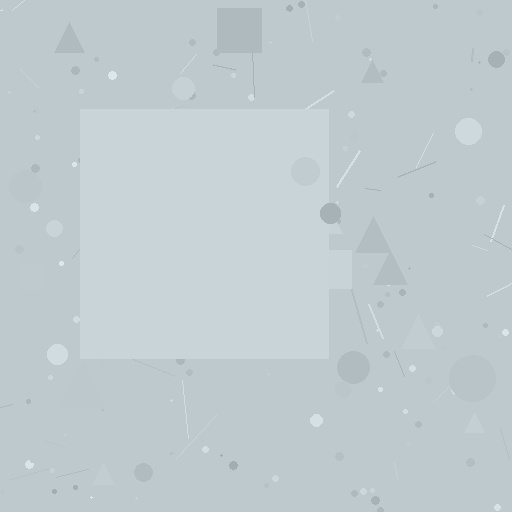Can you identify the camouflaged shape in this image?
The camouflaged shape is a square.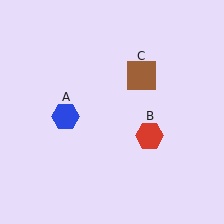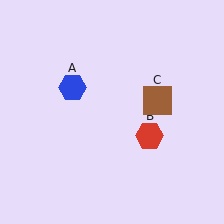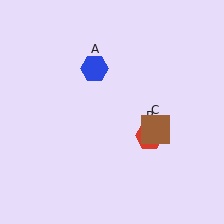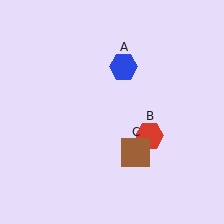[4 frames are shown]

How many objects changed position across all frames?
2 objects changed position: blue hexagon (object A), brown square (object C).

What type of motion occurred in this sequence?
The blue hexagon (object A), brown square (object C) rotated clockwise around the center of the scene.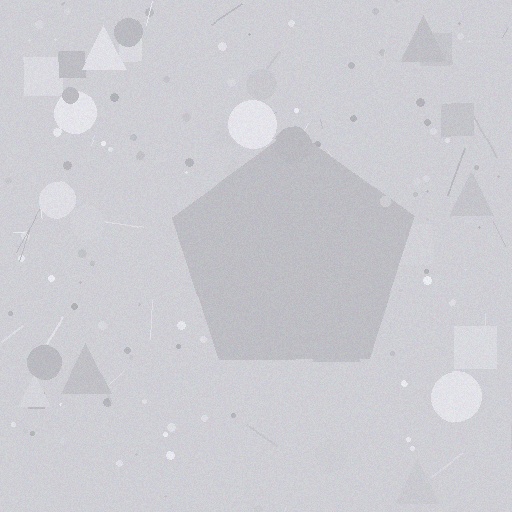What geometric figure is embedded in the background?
A pentagon is embedded in the background.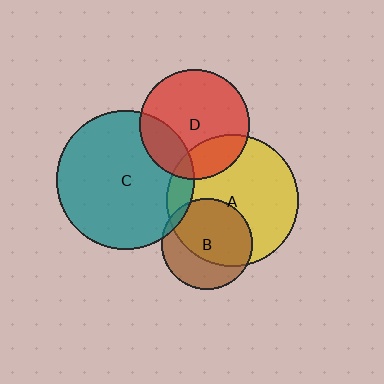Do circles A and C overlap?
Yes.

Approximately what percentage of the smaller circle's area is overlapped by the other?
Approximately 10%.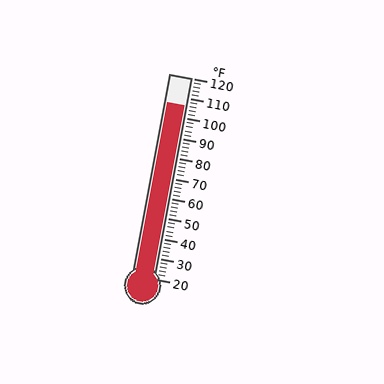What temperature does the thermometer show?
The thermometer shows approximately 106°F.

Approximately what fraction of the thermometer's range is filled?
The thermometer is filled to approximately 85% of its range.